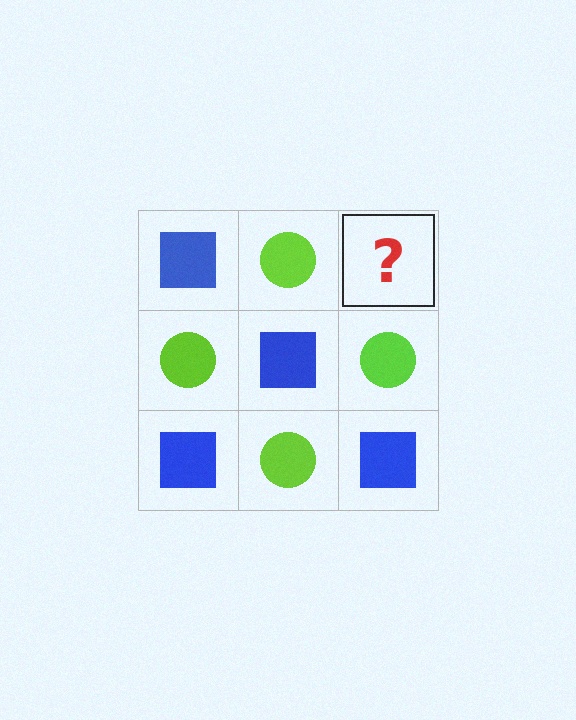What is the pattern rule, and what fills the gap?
The rule is that it alternates blue square and lime circle in a checkerboard pattern. The gap should be filled with a blue square.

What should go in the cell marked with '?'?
The missing cell should contain a blue square.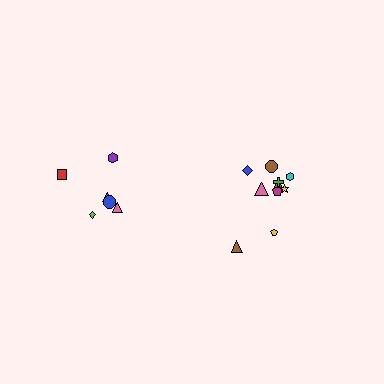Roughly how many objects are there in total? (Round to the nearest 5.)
Roughly 15 objects in total.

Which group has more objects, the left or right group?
The right group.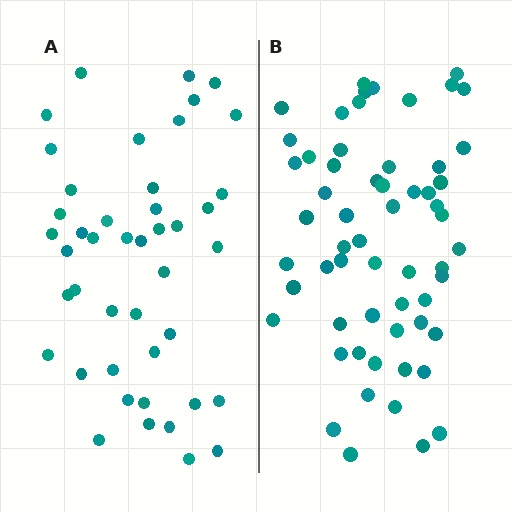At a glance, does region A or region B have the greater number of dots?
Region B (the right region) has more dots.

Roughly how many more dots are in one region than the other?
Region B has approximately 15 more dots than region A.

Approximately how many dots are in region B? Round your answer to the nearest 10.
About 60 dots. (The exact count is 59, which rounds to 60.)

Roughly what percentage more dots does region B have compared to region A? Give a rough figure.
About 35% more.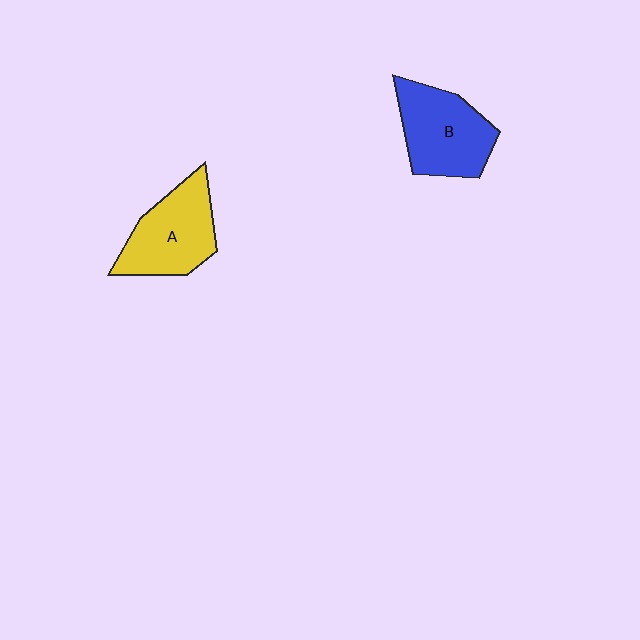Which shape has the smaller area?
Shape A (yellow).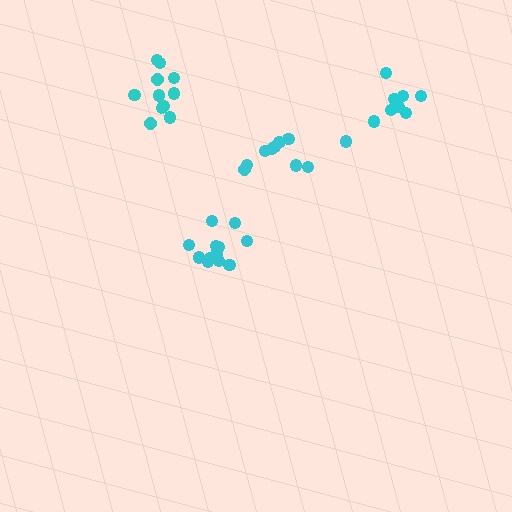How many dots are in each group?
Group 1: 10 dots, Group 2: 12 dots, Group 3: 11 dots, Group 4: 8 dots (41 total).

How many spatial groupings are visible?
There are 4 spatial groupings.